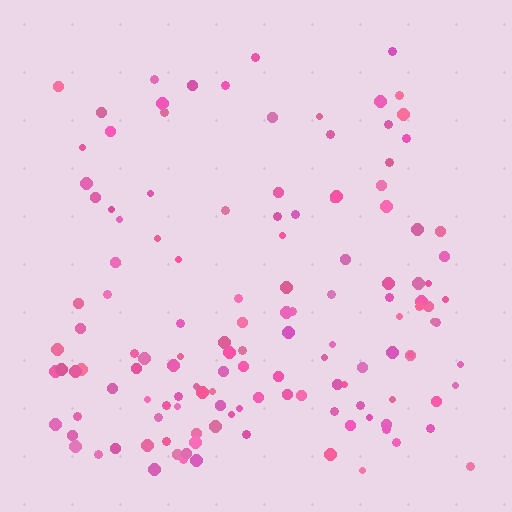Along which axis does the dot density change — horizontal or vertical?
Vertical.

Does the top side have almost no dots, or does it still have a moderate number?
Still a moderate number, just noticeably fewer than the bottom.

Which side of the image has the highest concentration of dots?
The bottom.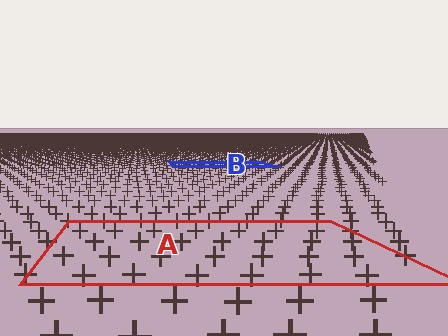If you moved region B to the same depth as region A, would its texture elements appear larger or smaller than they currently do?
They would appear larger. At a closer depth, the same texture elements are projected at a bigger on-screen size.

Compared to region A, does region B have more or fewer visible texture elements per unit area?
Region B has more texture elements per unit area — they are packed more densely because it is farther away.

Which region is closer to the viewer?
Region A is closer. The texture elements there are larger and more spread out.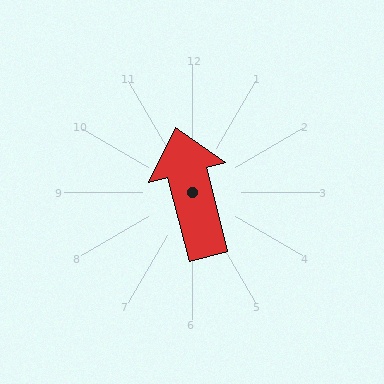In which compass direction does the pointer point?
North.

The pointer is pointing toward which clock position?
Roughly 12 o'clock.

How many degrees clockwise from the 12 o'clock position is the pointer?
Approximately 346 degrees.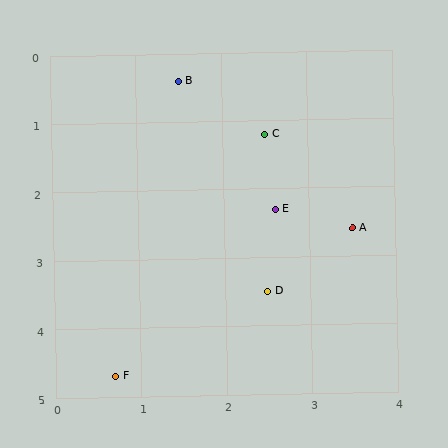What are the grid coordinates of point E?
Point E is at approximately (2.6, 2.3).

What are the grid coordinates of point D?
Point D is at approximately (2.5, 3.5).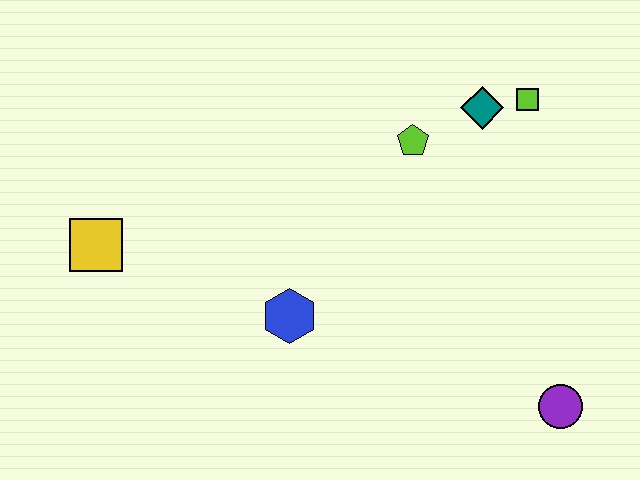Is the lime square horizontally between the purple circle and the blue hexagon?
Yes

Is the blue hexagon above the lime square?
No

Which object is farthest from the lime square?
The yellow square is farthest from the lime square.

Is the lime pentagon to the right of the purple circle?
No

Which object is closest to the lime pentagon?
The teal diamond is closest to the lime pentagon.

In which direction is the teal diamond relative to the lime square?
The teal diamond is to the left of the lime square.